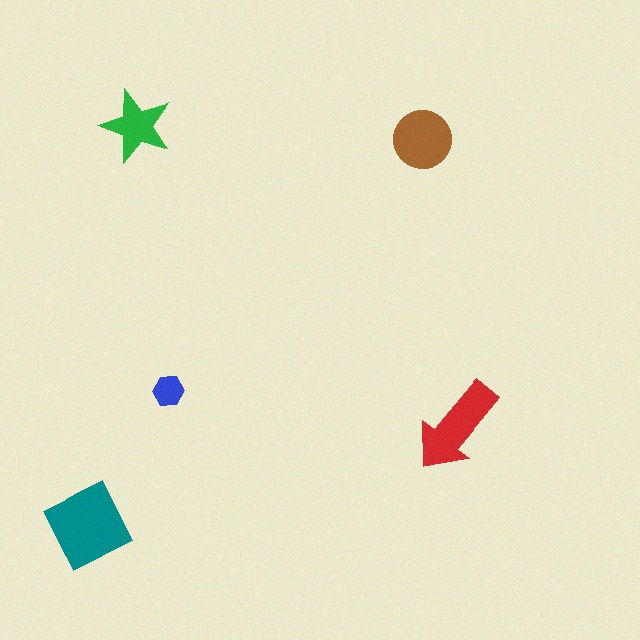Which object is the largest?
The teal square.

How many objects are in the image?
There are 5 objects in the image.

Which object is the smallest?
The blue hexagon.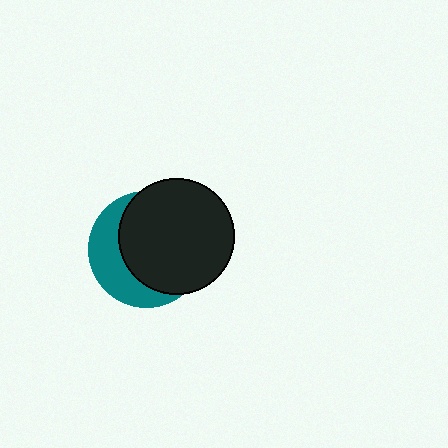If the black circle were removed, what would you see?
You would see the complete teal circle.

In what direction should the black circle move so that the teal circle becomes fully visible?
The black circle should move right. That is the shortest direction to clear the overlap and leave the teal circle fully visible.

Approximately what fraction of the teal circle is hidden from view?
Roughly 65% of the teal circle is hidden behind the black circle.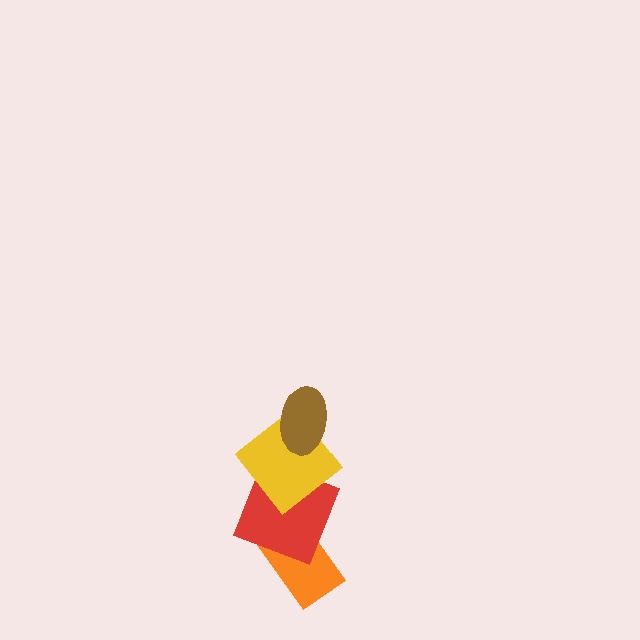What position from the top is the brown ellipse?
The brown ellipse is 1st from the top.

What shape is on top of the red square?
The yellow diamond is on top of the red square.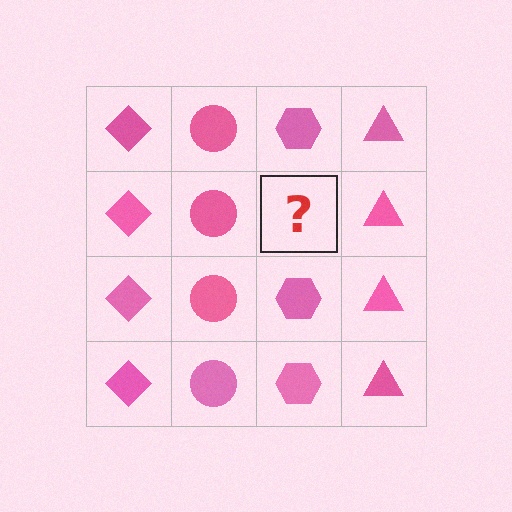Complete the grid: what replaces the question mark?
The question mark should be replaced with a pink hexagon.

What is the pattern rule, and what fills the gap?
The rule is that each column has a consistent shape. The gap should be filled with a pink hexagon.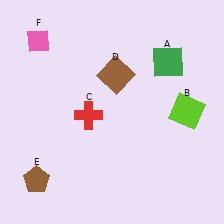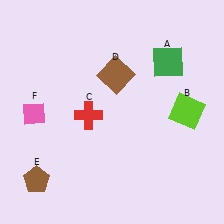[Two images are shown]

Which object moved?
The pink diamond (F) moved down.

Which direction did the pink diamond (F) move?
The pink diamond (F) moved down.